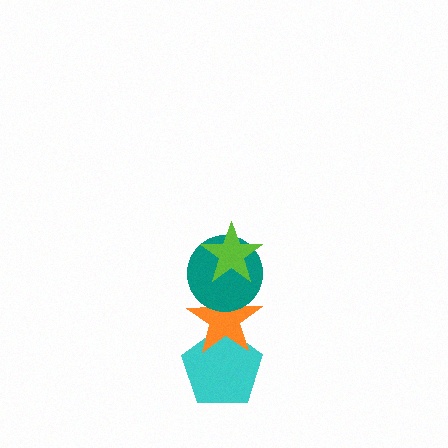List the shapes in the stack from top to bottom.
From top to bottom: the lime star, the teal circle, the orange star, the cyan pentagon.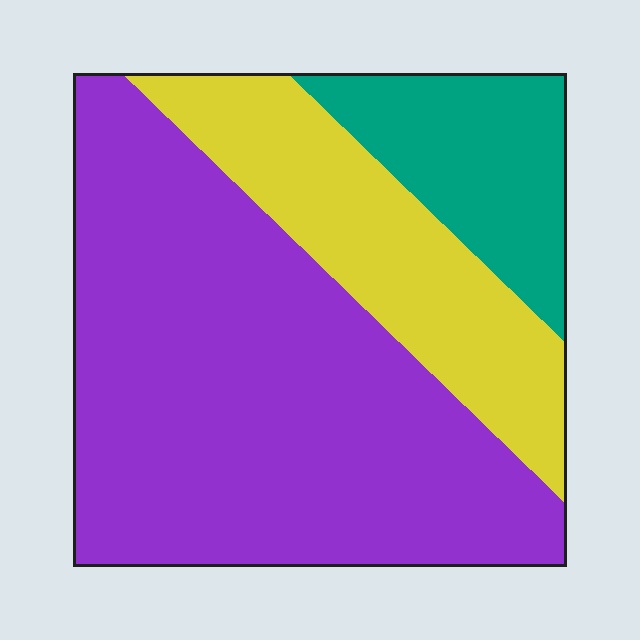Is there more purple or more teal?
Purple.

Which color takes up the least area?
Teal, at roughly 15%.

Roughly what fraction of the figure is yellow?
Yellow covers roughly 25% of the figure.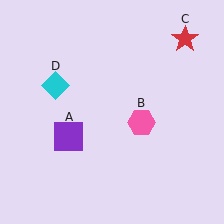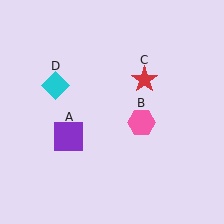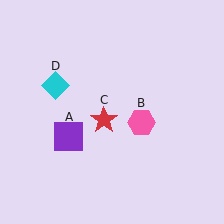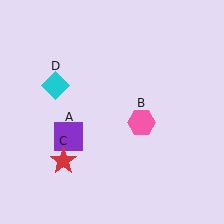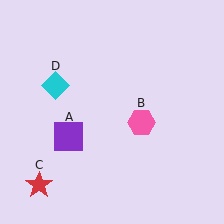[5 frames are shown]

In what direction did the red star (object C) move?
The red star (object C) moved down and to the left.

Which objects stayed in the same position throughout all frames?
Purple square (object A) and pink hexagon (object B) and cyan diamond (object D) remained stationary.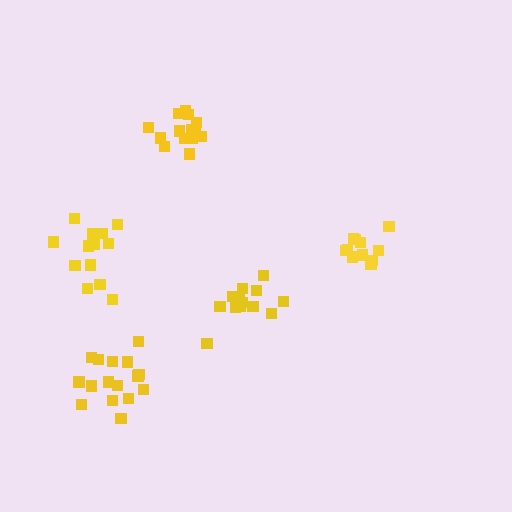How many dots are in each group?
Group 1: 15 dots, Group 2: 11 dots, Group 3: 13 dots, Group 4: 16 dots, Group 5: 13 dots (68 total).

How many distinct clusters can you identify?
There are 5 distinct clusters.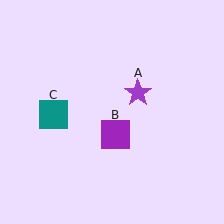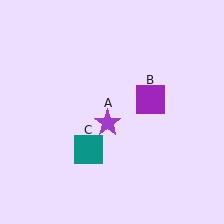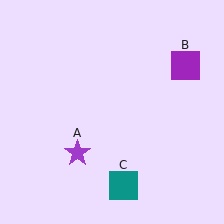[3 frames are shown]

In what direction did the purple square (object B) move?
The purple square (object B) moved up and to the right.